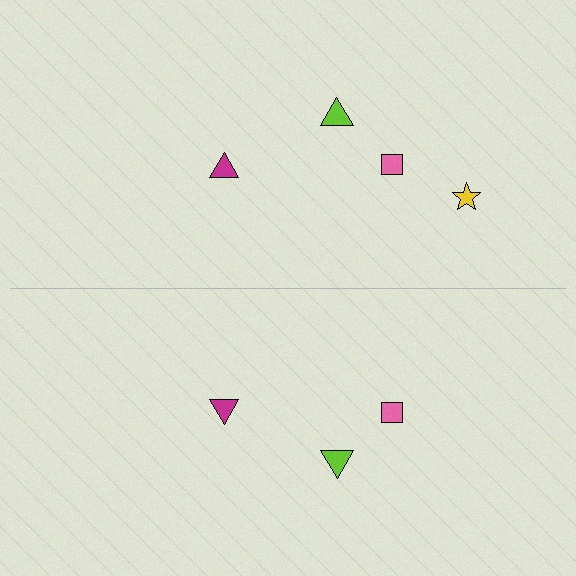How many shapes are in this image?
There are 7 shapes in this image.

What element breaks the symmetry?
A yellow star is missing from the bottom side.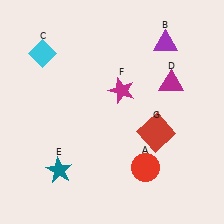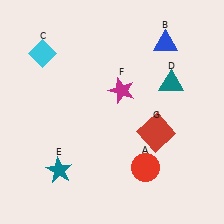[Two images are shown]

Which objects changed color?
B changed from purple to blue. D changed from magenta to teal.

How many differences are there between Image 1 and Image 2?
There are 2 differences between the two images.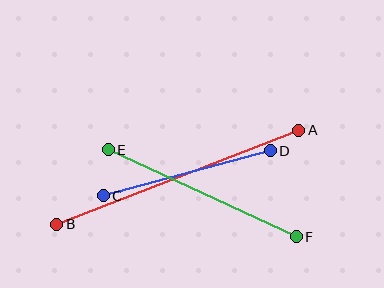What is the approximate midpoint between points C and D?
The midpoint is at approximately (187, 173) pixels.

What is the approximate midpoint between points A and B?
The midpoint is at approximately (178, 177) pixels.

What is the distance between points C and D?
The distance is approximately 173 pixels.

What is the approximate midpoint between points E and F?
The midpoint is at approximately (202, 193) pixels.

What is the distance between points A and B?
The distance is approximately 259 pixels.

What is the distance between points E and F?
The distance is approximately 207 pixels.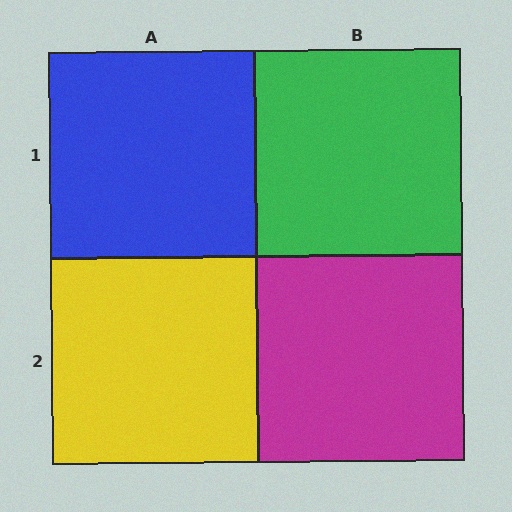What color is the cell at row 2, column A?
Yellow.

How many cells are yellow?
1 cell is yellow.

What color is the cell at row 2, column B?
Magenta.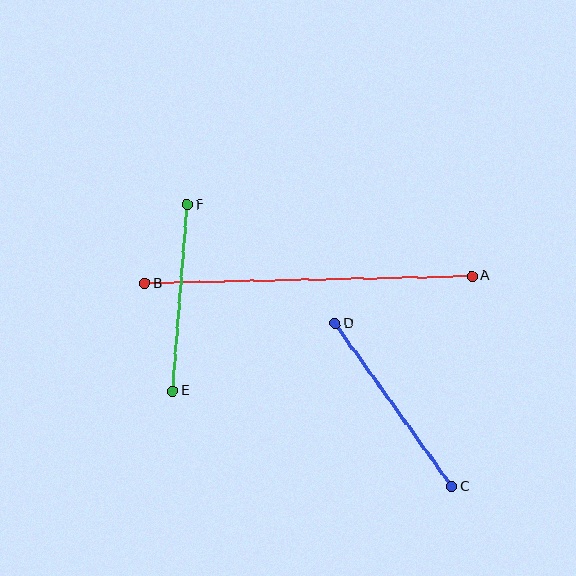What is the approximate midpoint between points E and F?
The midpoint is at approximately (180, 298) pixels.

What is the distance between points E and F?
The distance is approximately 186 pixels.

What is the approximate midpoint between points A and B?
The midpoint is at approximately (308, 280) pixels.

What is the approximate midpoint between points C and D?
The midpoint is at approximately (393, 405) pixels.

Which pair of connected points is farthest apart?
Points A and B are farthest apart.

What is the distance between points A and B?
The distance is approximately 328 pixels.